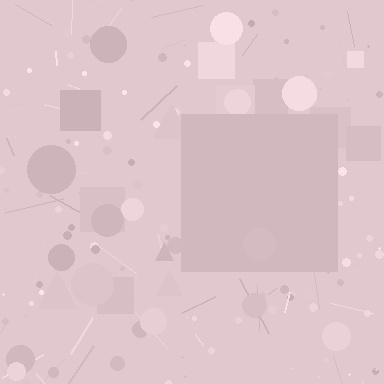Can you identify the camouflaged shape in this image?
The camouflaged shape is a square.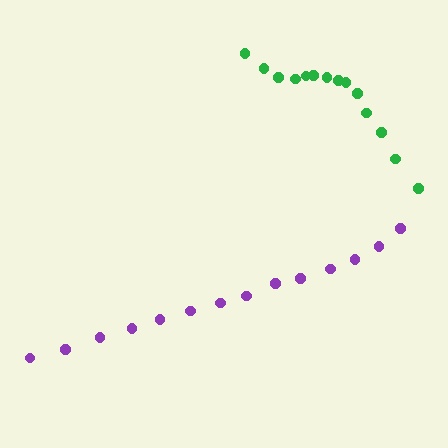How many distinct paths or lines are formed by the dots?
There are 2 distinct paths.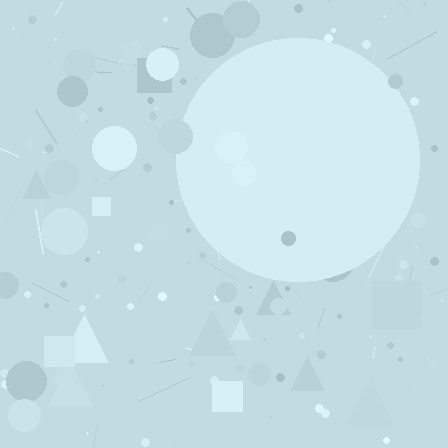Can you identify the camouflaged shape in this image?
The camouflaged shape is a circle.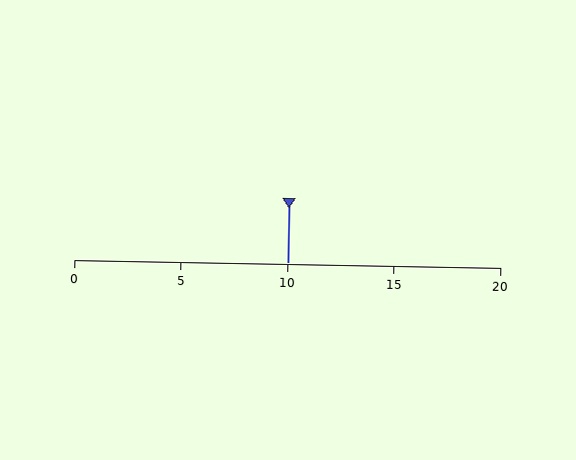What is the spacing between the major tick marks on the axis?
The major ticks are spaced 5 apart.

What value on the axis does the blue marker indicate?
The marker indicates approximately 10.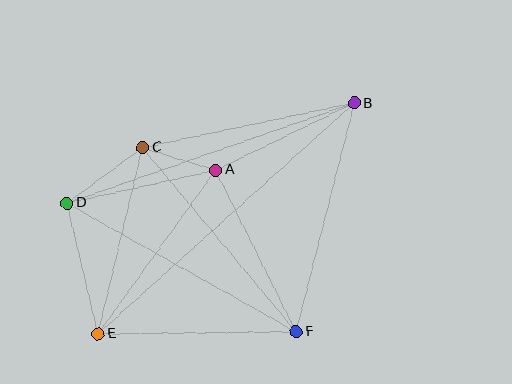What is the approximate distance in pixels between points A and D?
The distance between A and D is approximately 153 pixels.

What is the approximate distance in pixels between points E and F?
The distance between E and F is approximately 199 pixels.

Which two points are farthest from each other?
Points B and E are farthest from each other.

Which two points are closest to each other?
Points A and C are closest to each other.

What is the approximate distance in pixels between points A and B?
The distance between A and B is approximately 154 pixels.